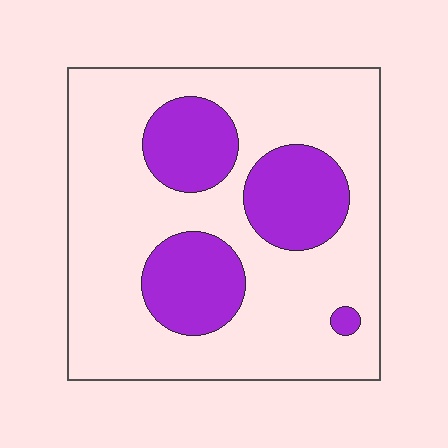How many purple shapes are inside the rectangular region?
4.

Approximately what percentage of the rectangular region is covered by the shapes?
Approximately 25%.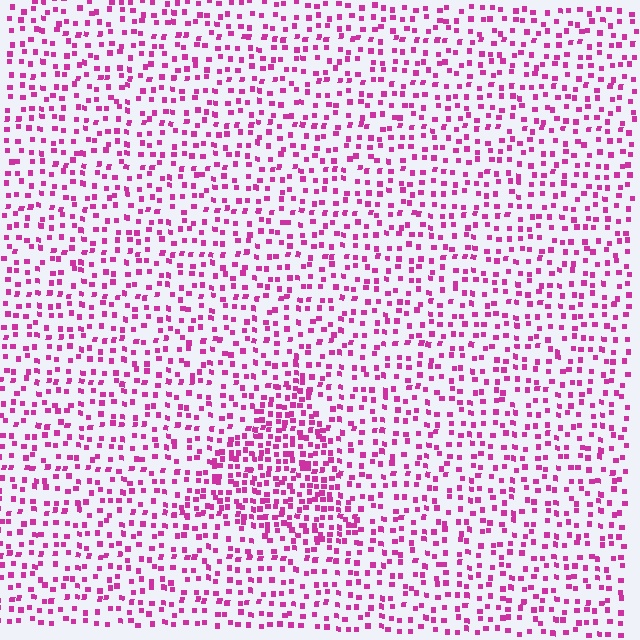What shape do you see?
I see a triangle.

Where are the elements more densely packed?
The elements are more densely packed inside the triangle boundary.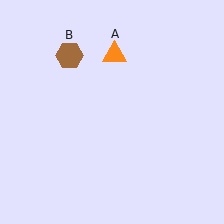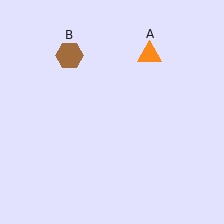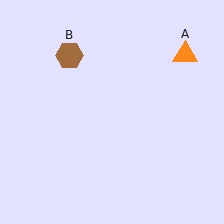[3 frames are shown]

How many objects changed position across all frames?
1 object changed position: orange triangle (object A).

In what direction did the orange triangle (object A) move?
The orange triangle (object A) moved right.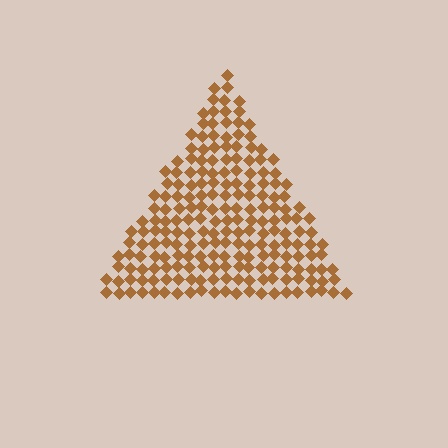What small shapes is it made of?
It is made of small diamonds.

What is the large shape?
The large shape is a triangle.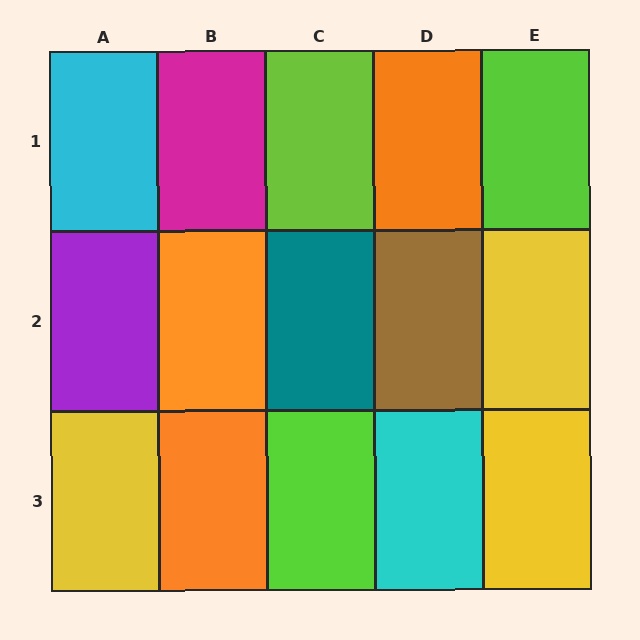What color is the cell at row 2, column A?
Purple.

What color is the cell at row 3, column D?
Cyan.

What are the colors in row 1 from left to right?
Cyan, magenta, lime, orange, lime.